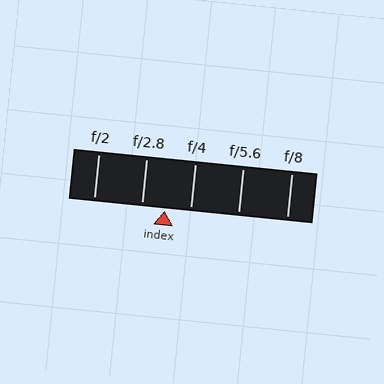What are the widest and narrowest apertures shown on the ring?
The widest aperture shown is f/2 and the narrowest is f/8.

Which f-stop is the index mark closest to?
The index mark is closest to f/2.8.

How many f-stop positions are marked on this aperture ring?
There are 5 f-stop positions marked.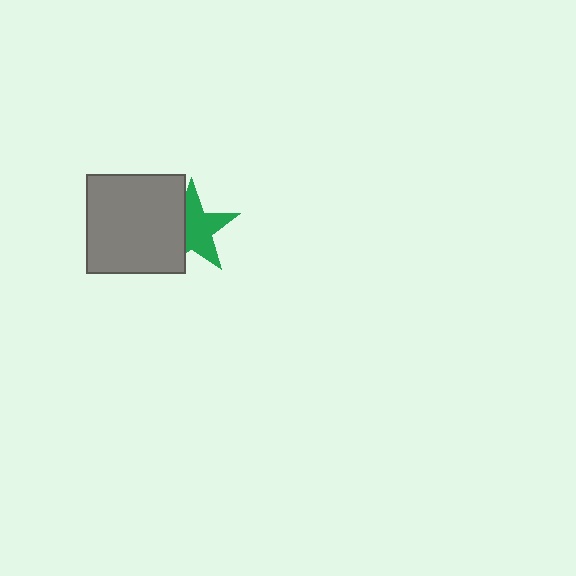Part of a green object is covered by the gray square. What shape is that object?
It is a star.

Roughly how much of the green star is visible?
About half of it is visible (roughly 63%).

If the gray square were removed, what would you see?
You would see the complete green star.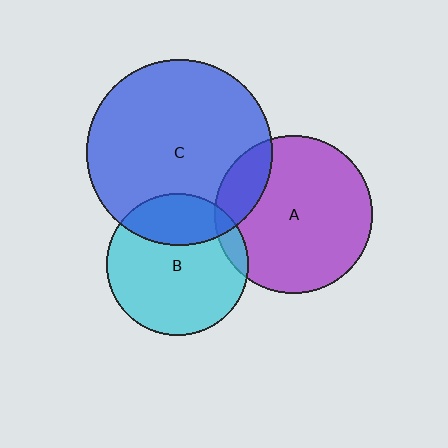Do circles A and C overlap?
Yes.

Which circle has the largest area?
Circle C (blue).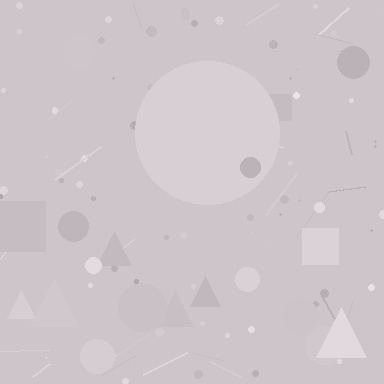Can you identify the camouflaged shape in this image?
The camouflaged shape is a circle.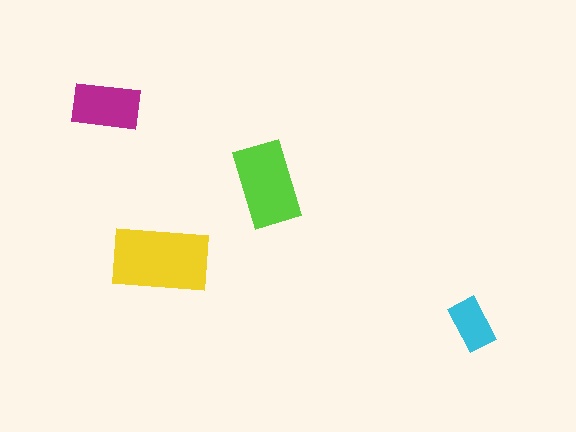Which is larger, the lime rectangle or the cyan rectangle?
The lime one.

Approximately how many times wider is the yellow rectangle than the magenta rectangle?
About 1.5 times wider.